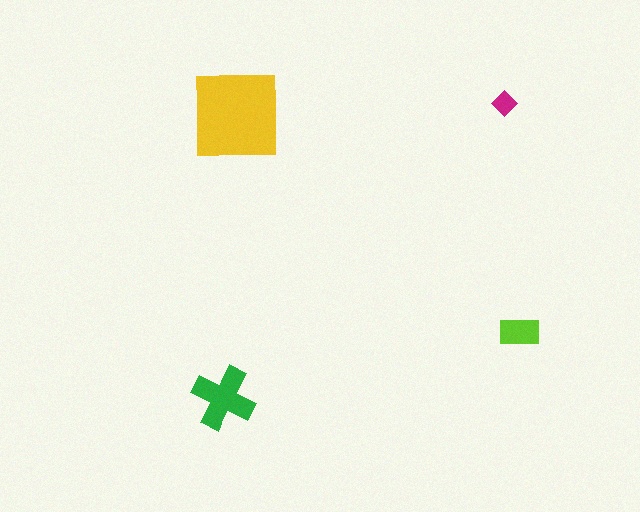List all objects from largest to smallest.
The yellow square, the green cross, the lime rectangle, the magenta diamond.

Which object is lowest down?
The green cross is bottommost.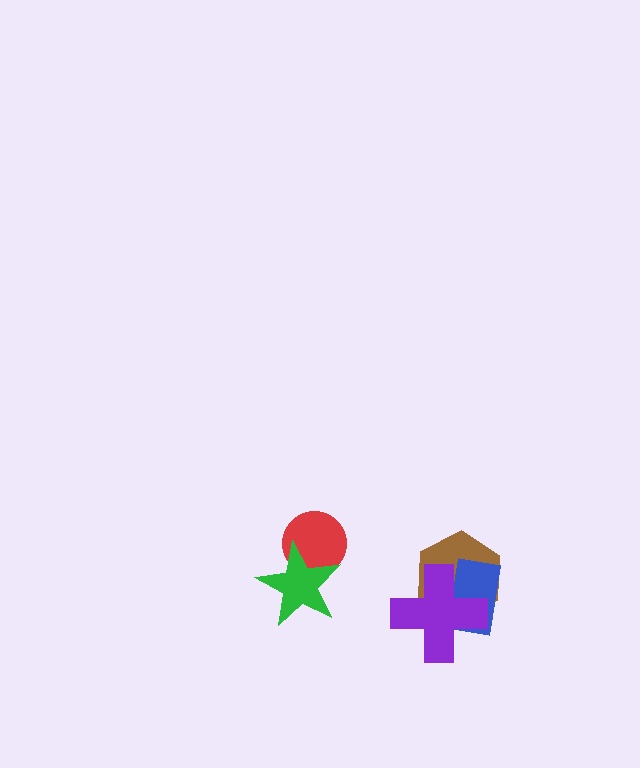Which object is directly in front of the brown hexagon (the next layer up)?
The blue rectangle is directly in front of the brown hexagon.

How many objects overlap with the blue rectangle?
2 objects overlap with the blue rectangle.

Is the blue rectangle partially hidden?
Yes, it is partially covered by another shape.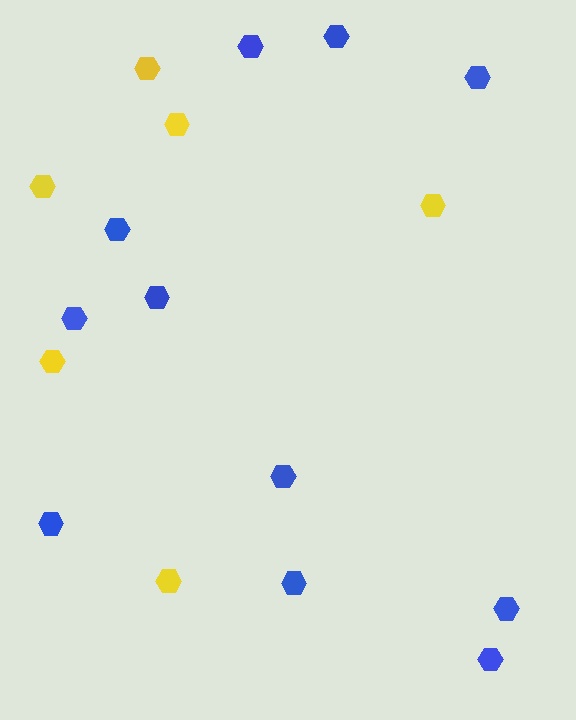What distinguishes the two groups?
There are 2 groups: one group of yellow hexagons (6) and one group of blue hexagons (11).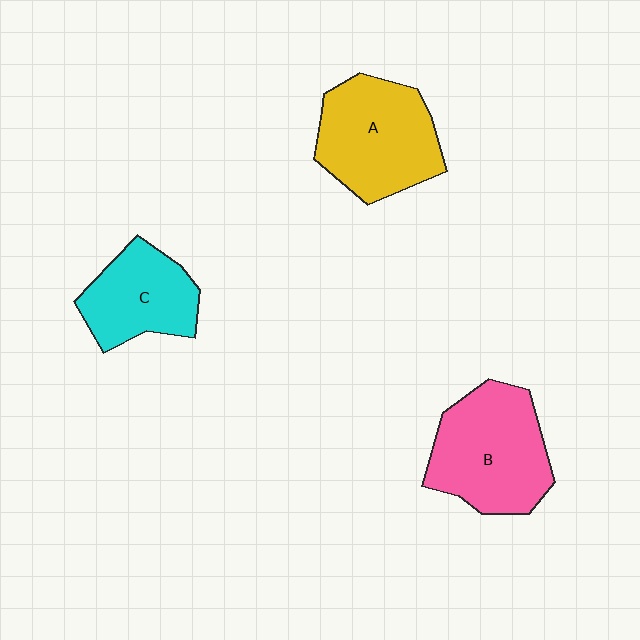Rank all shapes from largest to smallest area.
From largest to smallest: B (pink), A (yellow), C (cyan).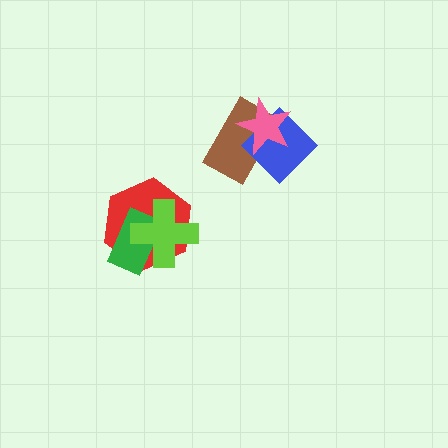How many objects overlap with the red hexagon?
2 objects overlap with the red hexagon.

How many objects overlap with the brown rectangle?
2 objects overlap with the brown rectangle.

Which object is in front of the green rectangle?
The lime cross is in front of the green rectangle.